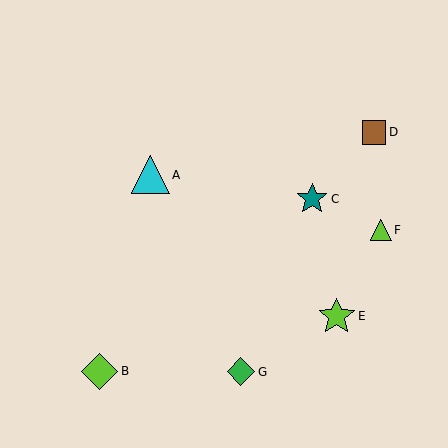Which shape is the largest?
The cyan triangle (labeled A) is the largest.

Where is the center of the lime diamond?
The center of the lime diamond is at (100, 371).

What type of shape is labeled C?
Shape C is a teal star.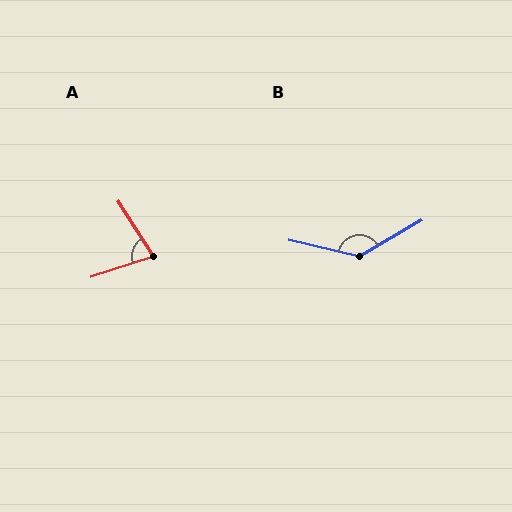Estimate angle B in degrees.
Approximately 136 degrees.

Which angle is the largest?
B, at approximately 136 degrees.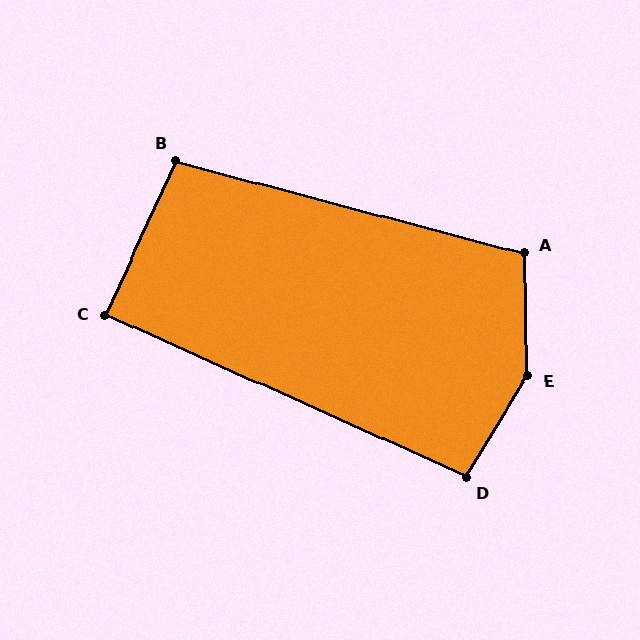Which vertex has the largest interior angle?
E, at approximately 148 degrees.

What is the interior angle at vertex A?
Approximately 106 degrees (obtuse).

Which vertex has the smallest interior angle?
C, at approximately 90 degrees.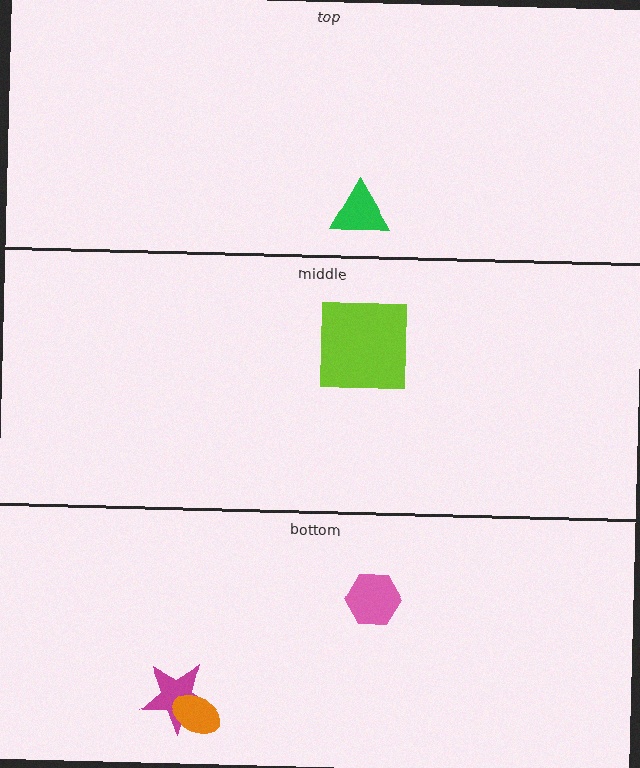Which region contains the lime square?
The middle region.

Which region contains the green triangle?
The top region.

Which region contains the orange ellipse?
The bottom region.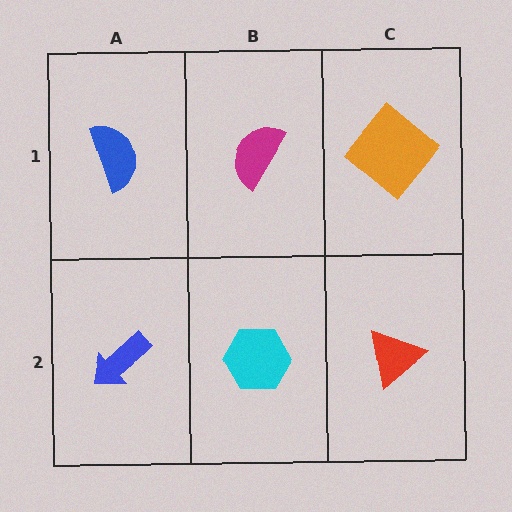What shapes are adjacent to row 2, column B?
A magenta semicircle (row 1, column B), a blue arrow (row 2, column A), a red triangle (row 2, column C).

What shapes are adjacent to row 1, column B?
A cyan hexagon (row 2, column B), a blue semicircle (row 1, column A), an orange diamond (row 1, column C).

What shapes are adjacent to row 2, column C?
An orange diamond (row 1, column C), a cyan hexagon (row 2, column B).